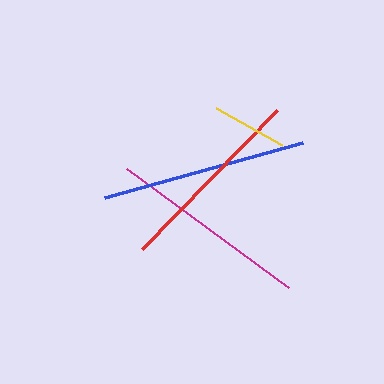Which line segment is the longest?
The blue line is the longest at approximately 206 pixels.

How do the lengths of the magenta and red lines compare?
The magenta and red lines are approximately the same length.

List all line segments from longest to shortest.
From longest to shortest: blue, magenta, red, yellow.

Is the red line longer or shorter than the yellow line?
The red line is longer than the yellow line.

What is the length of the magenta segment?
The magenta segment is approximately 201 pixels long.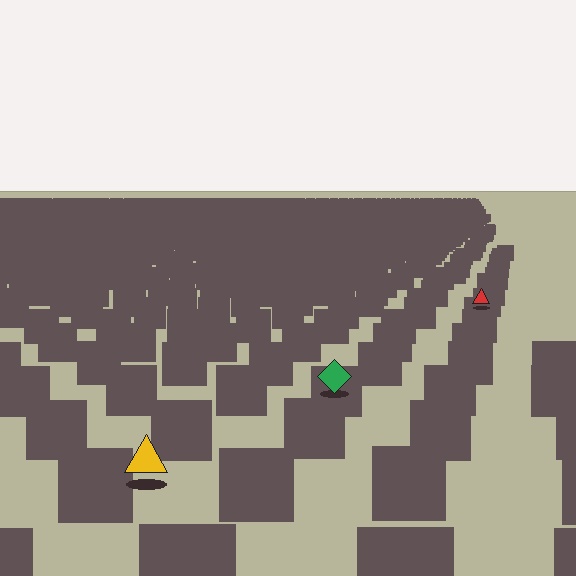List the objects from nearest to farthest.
From nearest to farthest: the yellow triangle, the green diamond, the red triangle.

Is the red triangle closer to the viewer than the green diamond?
No. The green diamond is closer — you can tell from the texture gradient: the ground texture is coarser near it.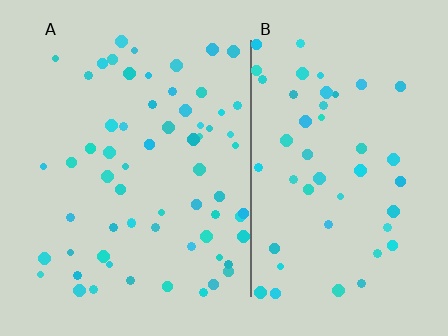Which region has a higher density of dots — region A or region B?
A (the left).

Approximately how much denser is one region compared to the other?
Approximately 1.3× — region A over region B.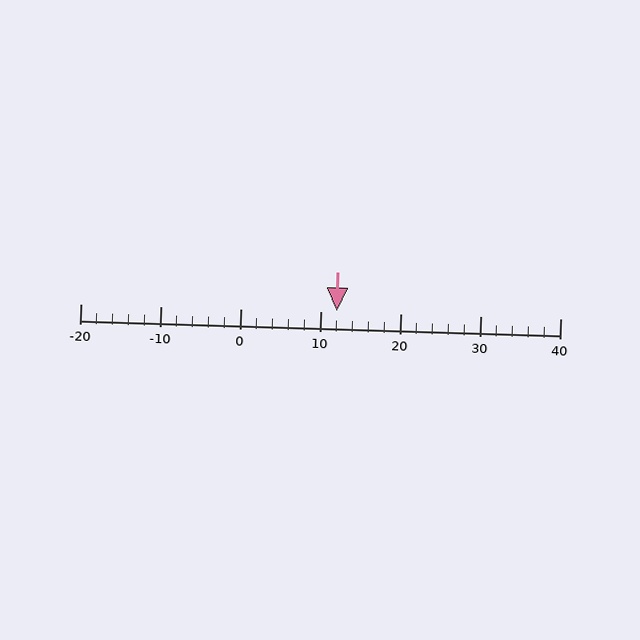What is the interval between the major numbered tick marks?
The major tick marks are spaced 10 units apart.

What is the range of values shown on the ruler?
The ruler shows values from -20 to 40.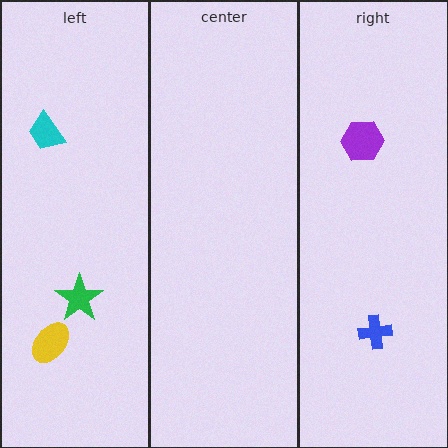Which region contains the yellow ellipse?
The left region.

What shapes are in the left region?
The cyan trapezoid, the yellow ellipse, the green star.